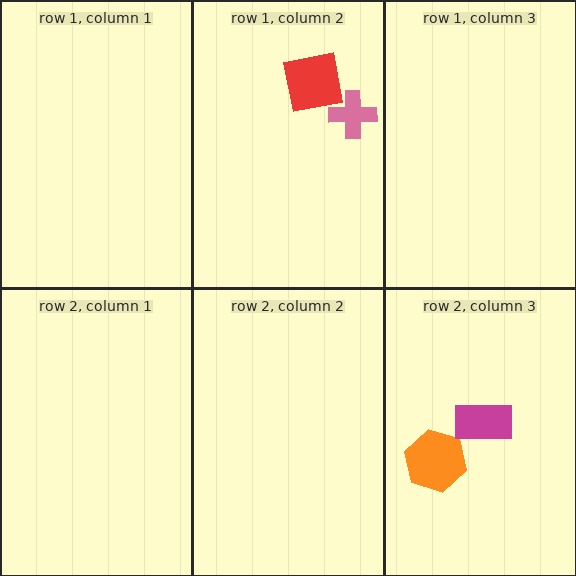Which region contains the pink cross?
The row 1, column 2 region.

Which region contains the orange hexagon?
The row 2, column 3 region.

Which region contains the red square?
The row 1, column 2 region.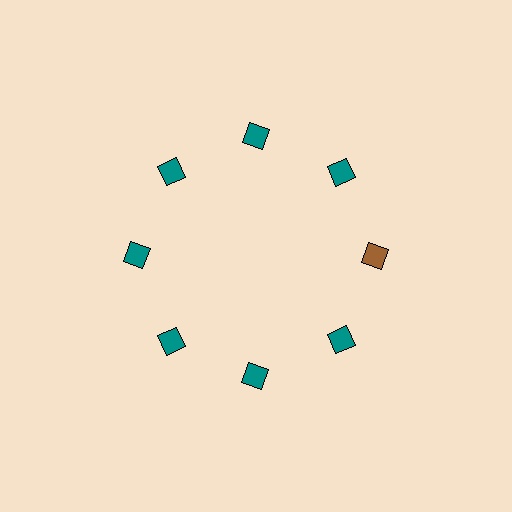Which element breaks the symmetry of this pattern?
The brown diamond at roughly the 3 o'clock position breaks the symmetry. All other shapes are teal diamonds.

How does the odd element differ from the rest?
It has a different color: brown instead of teal.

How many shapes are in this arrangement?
There are 8 shapes arranged in a ring pattern.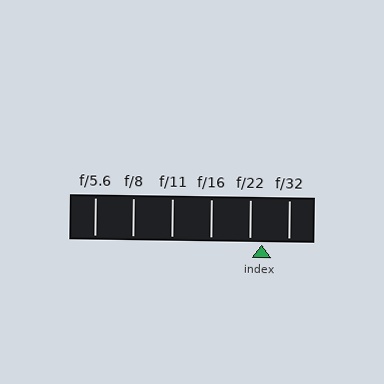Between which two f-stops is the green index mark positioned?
The index mark is between f/22 and f/32.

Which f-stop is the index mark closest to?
The index mark is closest to f/22.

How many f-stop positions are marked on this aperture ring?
There are 6 f-stop positions marked.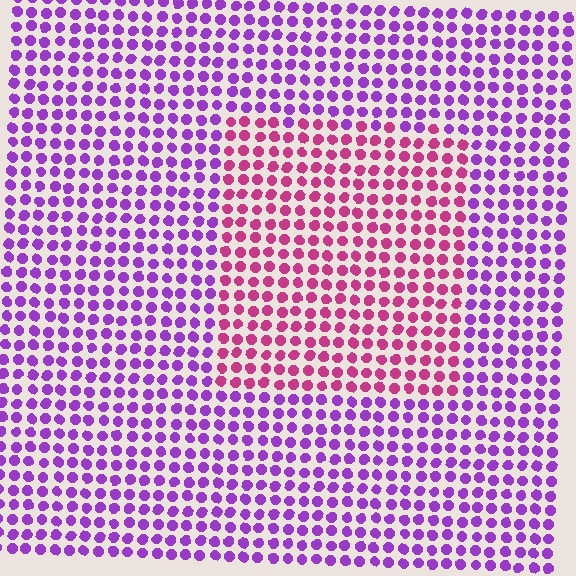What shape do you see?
I see a rectangle.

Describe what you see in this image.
The image is filled with small purple elements in a uniform arrangement. A rectangle-shaped region is visible where the elements are tinted to a slightly different hue, forming a subtle color boundary.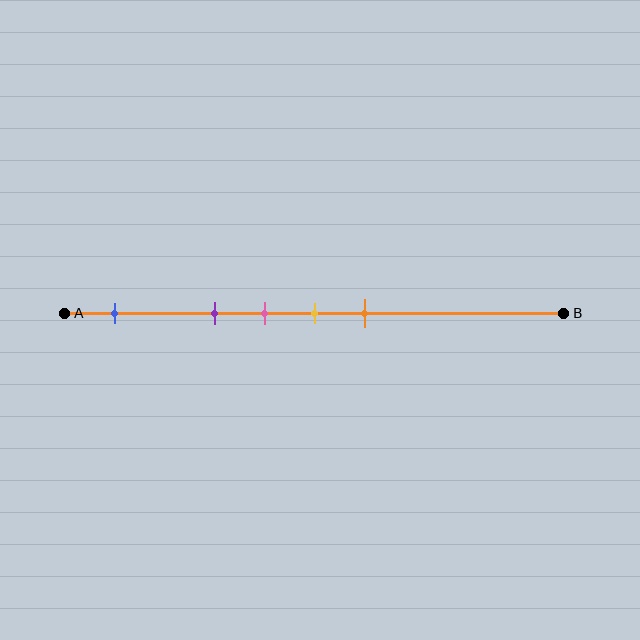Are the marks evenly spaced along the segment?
No, the marks are not evenly spaced.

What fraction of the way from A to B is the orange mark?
The orange mark is approximately 60% (0.6) of the way from A to B.